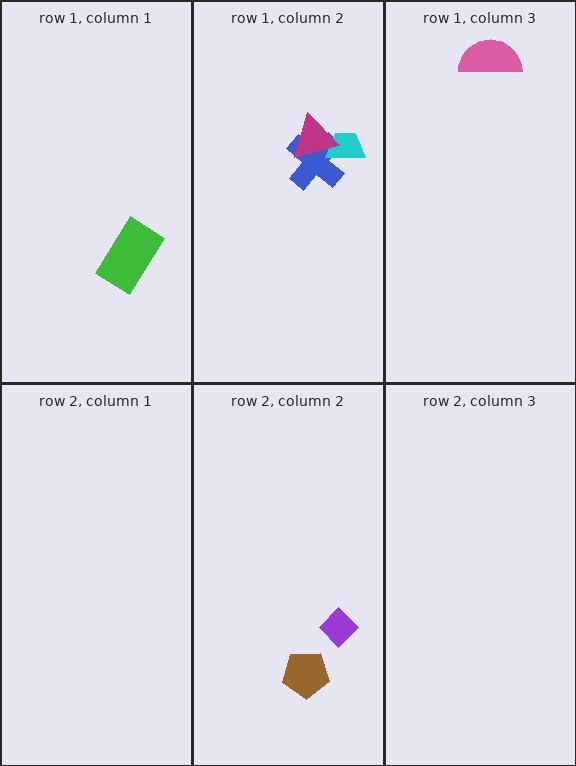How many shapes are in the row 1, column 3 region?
1.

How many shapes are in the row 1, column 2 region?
3.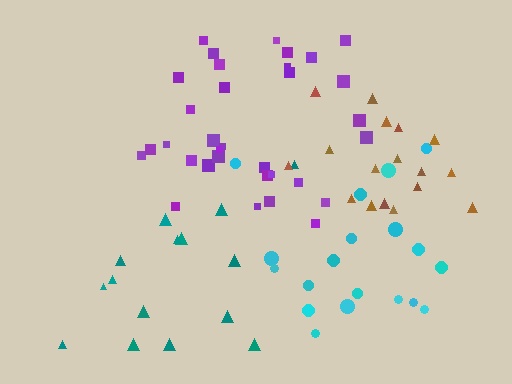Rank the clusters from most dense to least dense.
brown, purple, cyan, teal.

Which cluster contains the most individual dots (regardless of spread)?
Purple (33).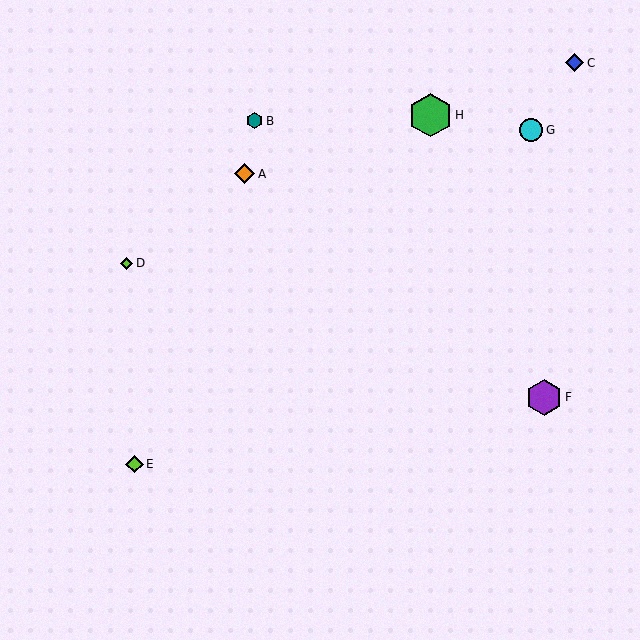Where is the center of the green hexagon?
The center of the green hexagon is at (430, 115).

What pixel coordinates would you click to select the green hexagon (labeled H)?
Click at (430, 115) to select the green hexagon H.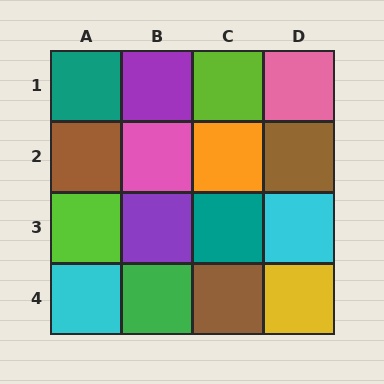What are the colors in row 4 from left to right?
Cyan, green, brown, yellow.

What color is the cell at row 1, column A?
Teal.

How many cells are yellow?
1 cell is yellow.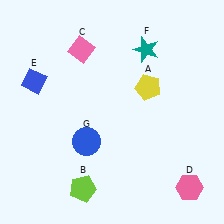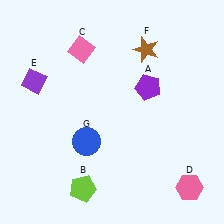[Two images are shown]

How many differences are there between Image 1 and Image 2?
There are 3 differences between the two images.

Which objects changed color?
A changed from yellow to purple. E changed from blue to purple. F changed from teal to brown.